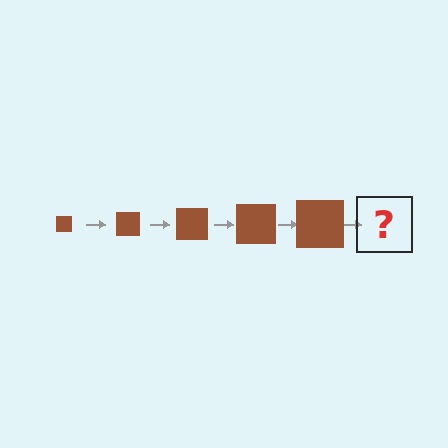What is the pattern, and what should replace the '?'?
The pattern is that the square gets progressively larger each step. The '?' should be a brown square, larger than the previous one.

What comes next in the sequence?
The next element should be a brown square, larger than the previous one.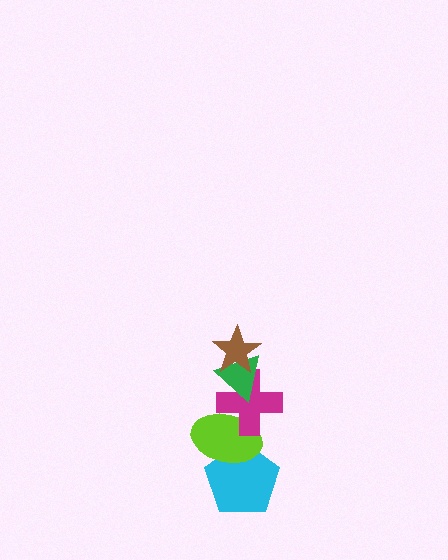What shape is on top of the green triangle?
The brown star is on top of the green triangle.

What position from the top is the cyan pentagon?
The cyan pentagon is 5th from the top.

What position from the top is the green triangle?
The green triangle is 2nd from the top.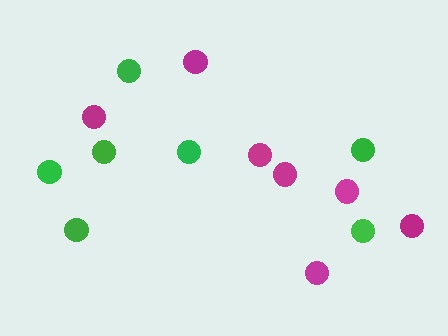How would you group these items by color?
There are 2 groups: one group of green circles (7) and one group of magenta circles (7).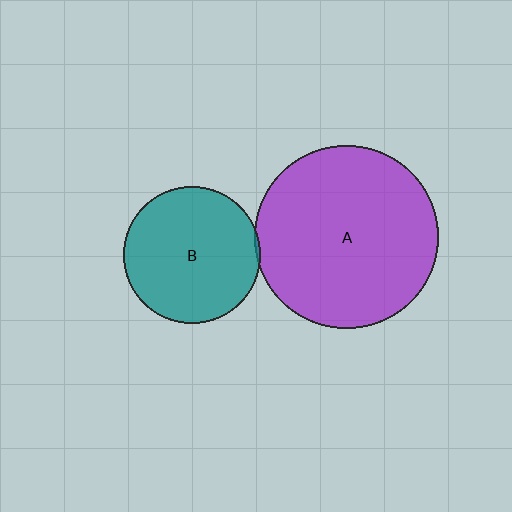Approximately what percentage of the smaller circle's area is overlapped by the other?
Approximately 5%.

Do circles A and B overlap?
Yes.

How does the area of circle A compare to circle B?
Approximately 1.8 times.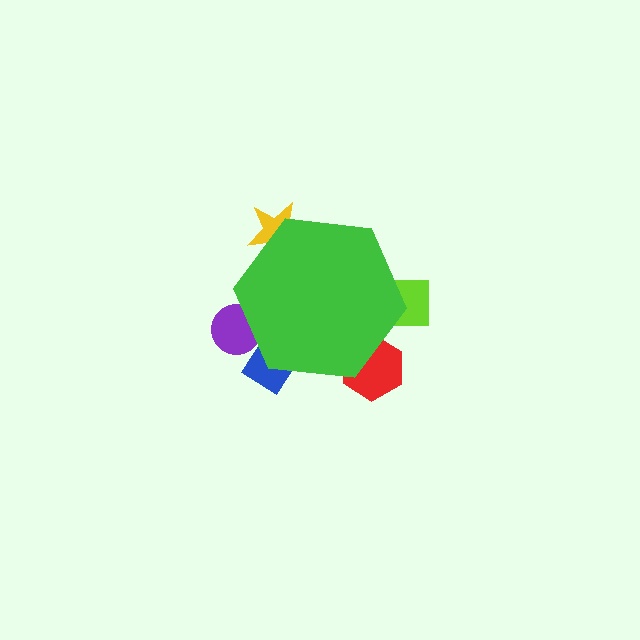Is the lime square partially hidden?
Yes, the lime square is partially hidden behind the green hexagon.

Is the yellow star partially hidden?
Yes, the yellow star is partially hidden behind the green hexagon.